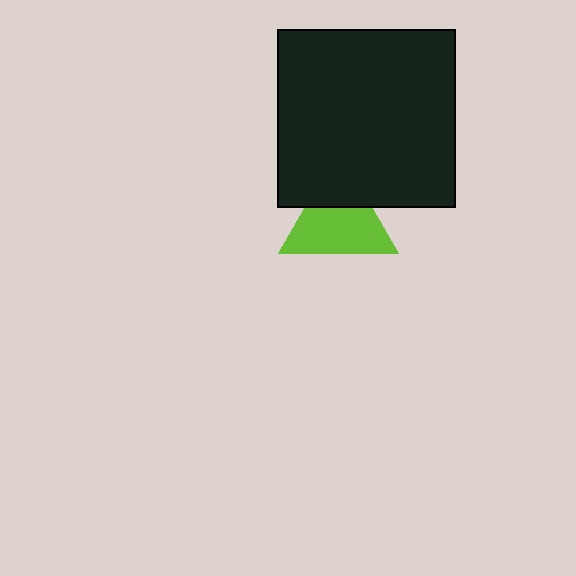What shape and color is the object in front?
The object in front is a black square.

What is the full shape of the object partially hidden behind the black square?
The partially hidden object is a lime triangle.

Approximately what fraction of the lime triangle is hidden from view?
Roughly 32% of the lime triangle is hidden behind the black square.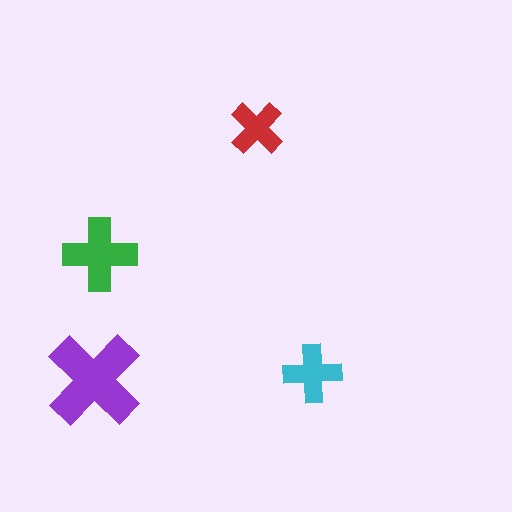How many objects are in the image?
There are 4 objects in the image.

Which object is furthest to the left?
The purple cross is leftmost.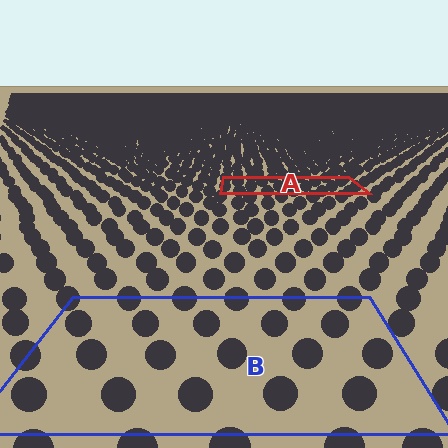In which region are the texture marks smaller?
The texture marks are smaller in region A, because it is farther away.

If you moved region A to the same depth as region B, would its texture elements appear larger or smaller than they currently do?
They would appear larger. At a closer depth, the same texture elements are projected at a bigger on-screen size.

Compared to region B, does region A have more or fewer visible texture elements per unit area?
Region A has more texture elements per unit area — they are packed more densely because it is farther away.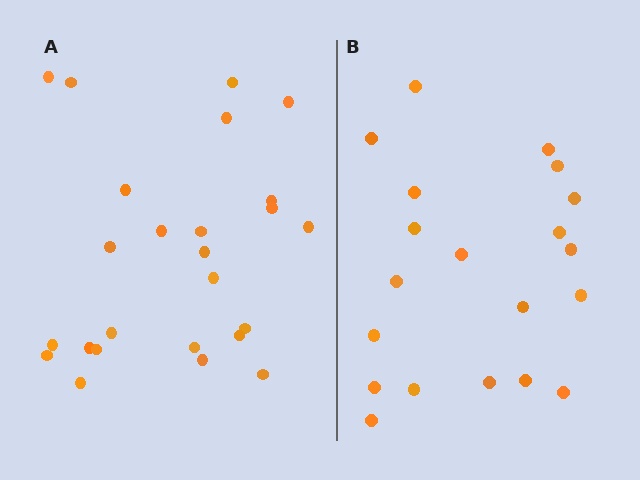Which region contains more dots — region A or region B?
Region A (the left region) has more dots.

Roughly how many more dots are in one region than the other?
Region A has about 5 more dots than region B.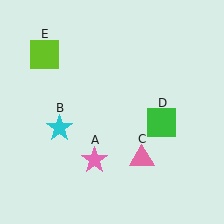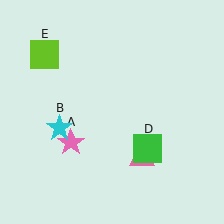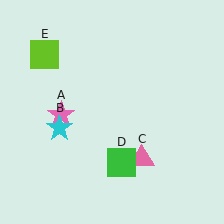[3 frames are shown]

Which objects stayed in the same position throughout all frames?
Cyan star (object B) and pink triangle (object C) and lime square (object E) remained stationary.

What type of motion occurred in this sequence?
The pink star (object A), green square (object D) rotated clockwise around the center of the scene.